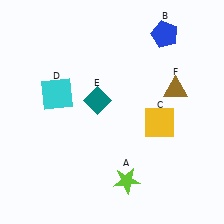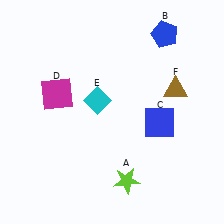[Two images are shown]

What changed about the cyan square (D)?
In Image 1, D is cyan. In Image 2, it changed to magenta.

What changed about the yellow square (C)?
In Image 1, C is yellow. In Image 2, it changed to blue.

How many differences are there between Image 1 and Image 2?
There are 3 differences between the two images.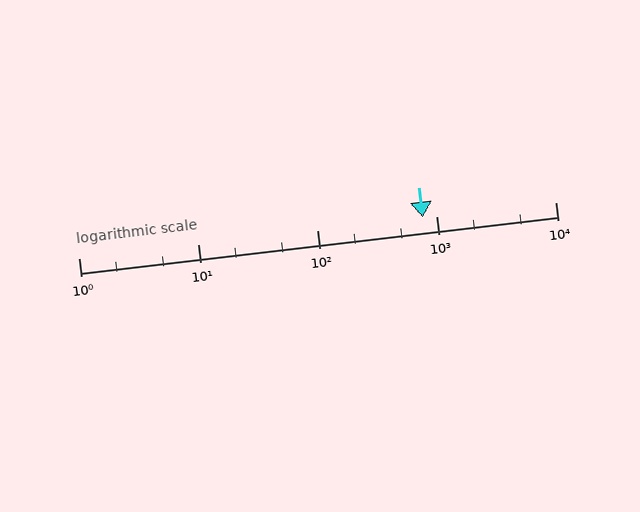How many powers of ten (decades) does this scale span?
The scale spans 4 decades, from 1 to 10000.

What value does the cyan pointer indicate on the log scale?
The pointer indicates approximately 770.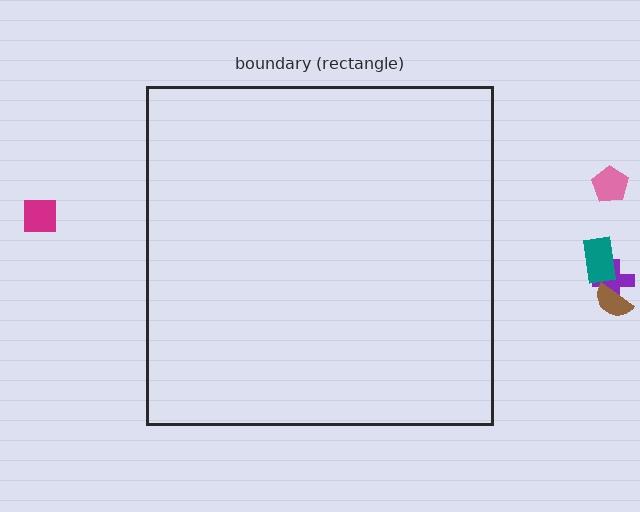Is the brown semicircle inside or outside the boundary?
Outside.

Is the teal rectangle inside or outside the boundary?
Outside.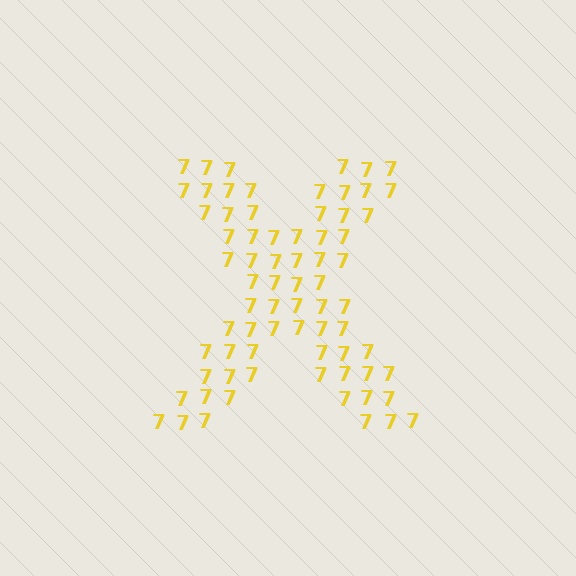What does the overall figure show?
The overall figure shows the letter X.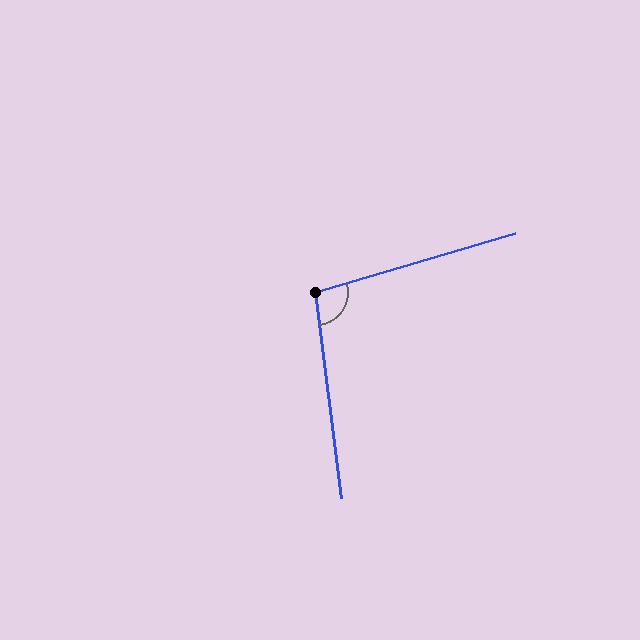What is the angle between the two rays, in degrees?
Approximately 99 degrees.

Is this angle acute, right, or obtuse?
It is obtuse.